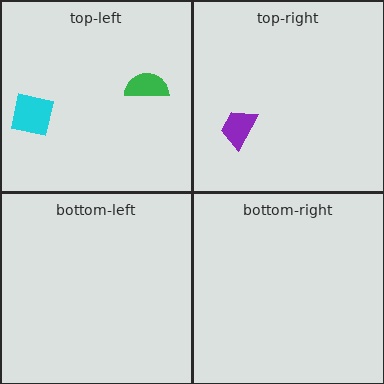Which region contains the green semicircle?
The top-left region.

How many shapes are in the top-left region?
2.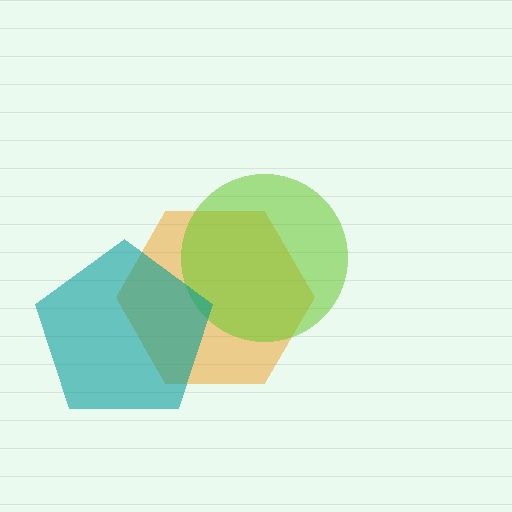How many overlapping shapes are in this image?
There are 3 overlapping shapes in the image.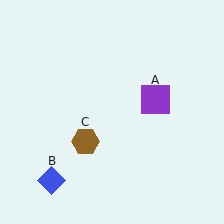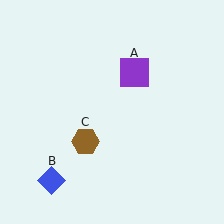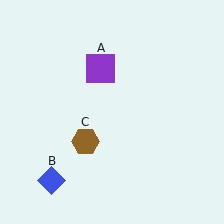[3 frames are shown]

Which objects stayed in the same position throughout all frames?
Blue diamond (object B) and brown hexagon (object C) remained stationary.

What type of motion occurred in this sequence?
The purple square (object A) rotated counterclockwise around the center of the scene.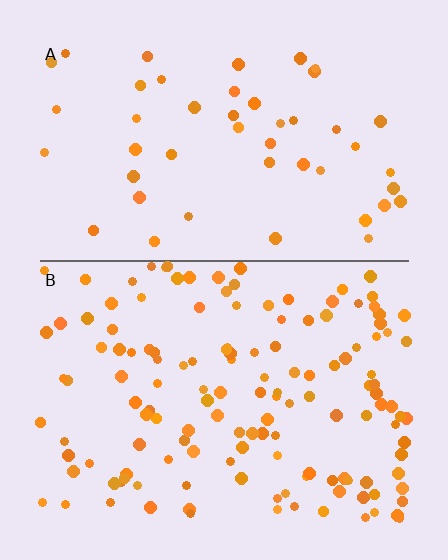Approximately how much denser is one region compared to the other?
Approximately 3.0× — region B over region A.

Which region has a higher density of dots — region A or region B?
B (the bottom).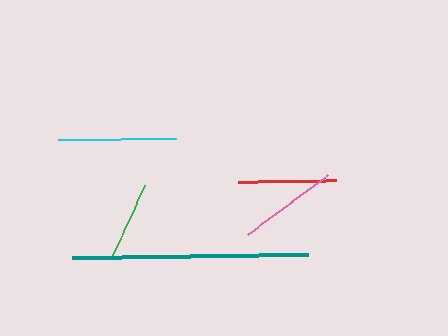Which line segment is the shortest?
The green line is the shortest at approximately 77 pixels.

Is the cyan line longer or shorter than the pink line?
The cyan line is longer than the pink line.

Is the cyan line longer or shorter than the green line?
The cyan line is longer than the green line.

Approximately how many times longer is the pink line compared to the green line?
The pink line is approximately 1.3 times the length of the green line.